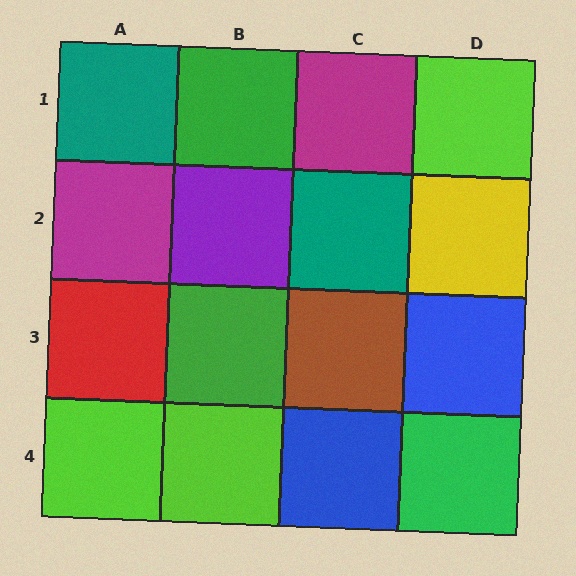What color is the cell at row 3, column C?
Brown.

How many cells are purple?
1 cell is purple.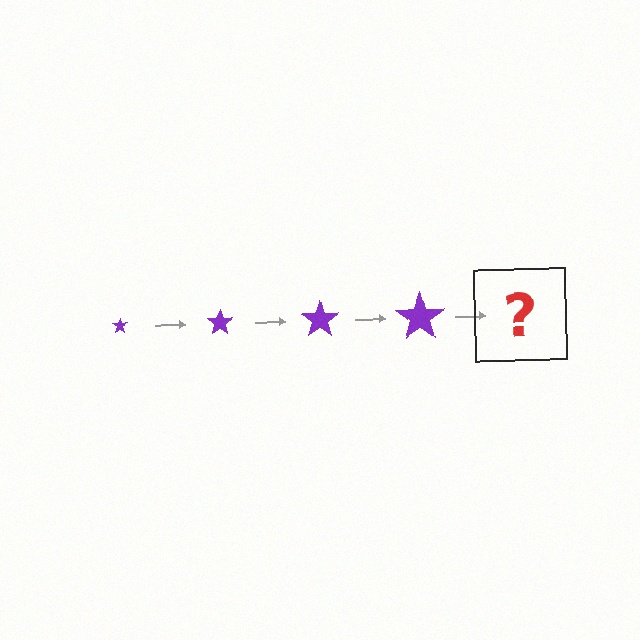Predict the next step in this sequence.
The next step is a purple star, larger than the previous one.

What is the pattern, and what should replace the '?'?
The pattern is that the star gets progressively larger each step. The '?' should be a purple star, larger than the previous one.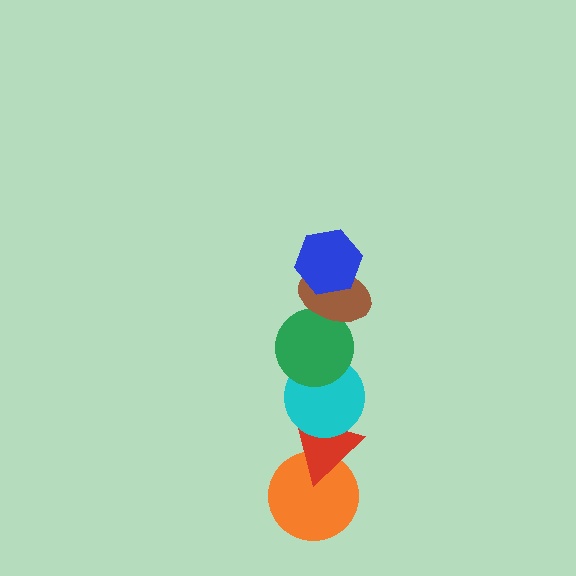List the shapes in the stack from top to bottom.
From top to bottom: the blue hexagon, the brown ellipse, the green circle, the cyan circle, the red triangle, the orange circle.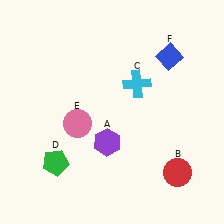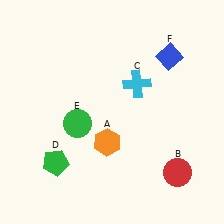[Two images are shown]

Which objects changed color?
A changed from purple to orange. E changed from pink to green.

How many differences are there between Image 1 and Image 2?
There are 2 differences between the two images.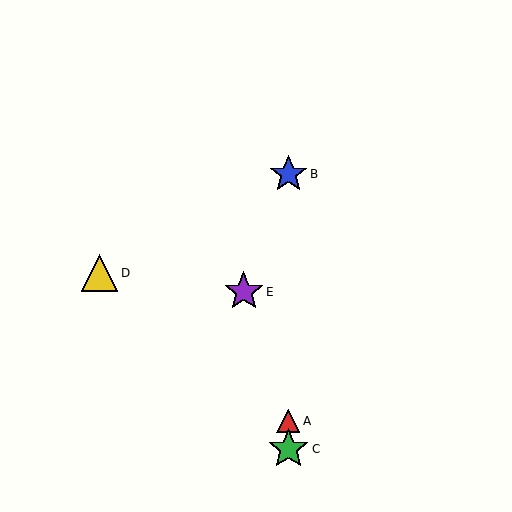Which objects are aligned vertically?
Objects A, B, C are aligned vertically.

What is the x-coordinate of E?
Object E is at x≈244.